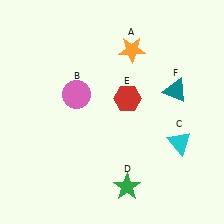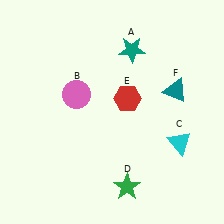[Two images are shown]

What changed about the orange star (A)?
In Image 1, A is orange. In Image 2, it changed to teal.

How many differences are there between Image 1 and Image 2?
There is 1 difference between the two images.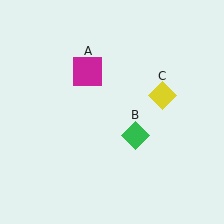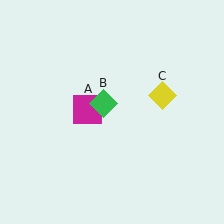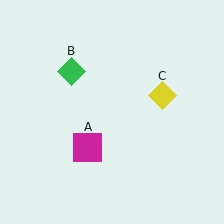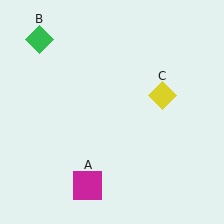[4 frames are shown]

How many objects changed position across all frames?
2 objects changed position: magenta square (object A), green diamond (object B).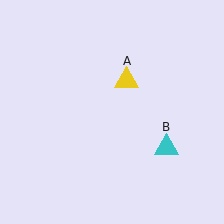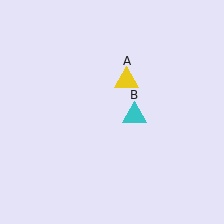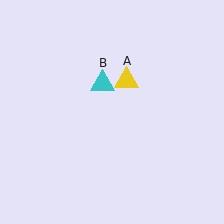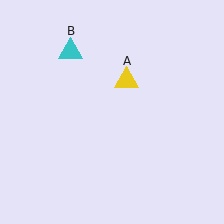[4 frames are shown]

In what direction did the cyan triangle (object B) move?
The cyan triangle (object B) moved up and to the left.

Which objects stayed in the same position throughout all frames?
Yellow triangle (object A) remained stationary.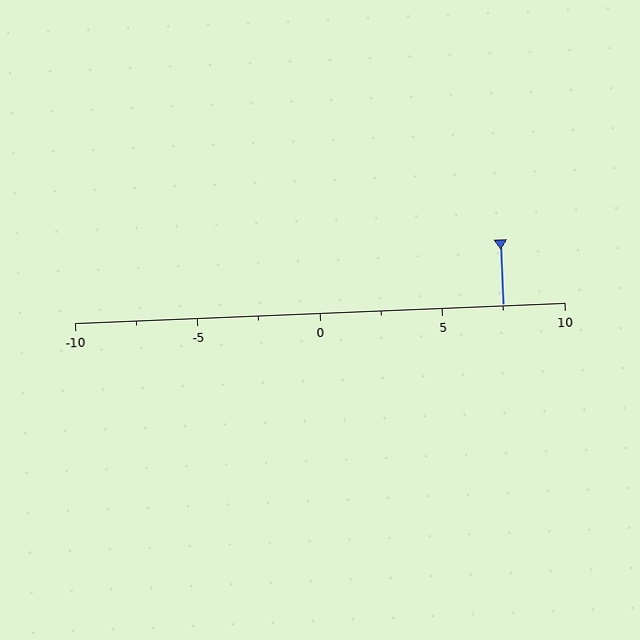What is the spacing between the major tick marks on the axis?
The major ticks are spaced 5 apart.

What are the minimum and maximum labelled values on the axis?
The axis runs from -10 to 10.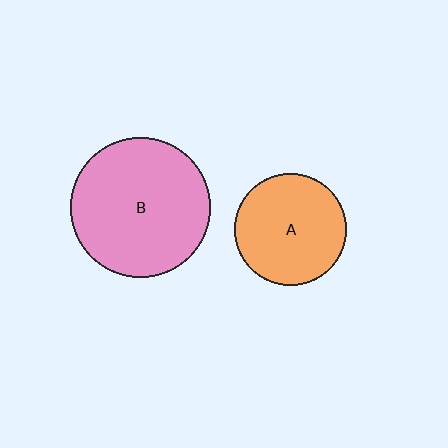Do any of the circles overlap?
No, none of the circles overlap.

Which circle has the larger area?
Circle B (pink).